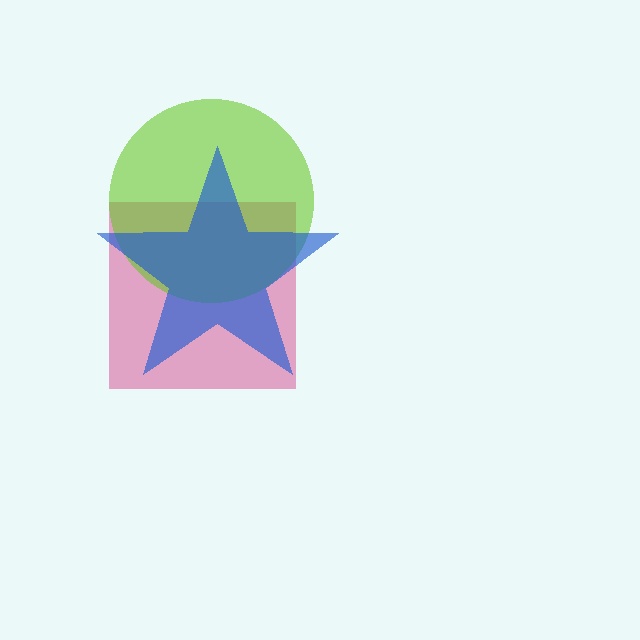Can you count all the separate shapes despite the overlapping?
Yes, there are 3 separate shapes.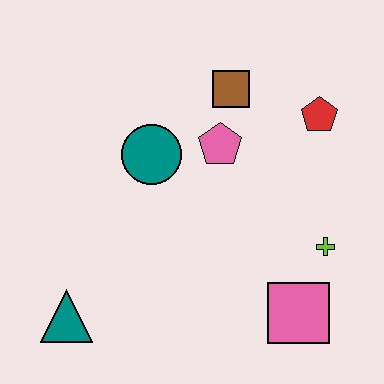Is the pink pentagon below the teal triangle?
No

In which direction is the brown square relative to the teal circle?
The brown square is to the right of the teal circle.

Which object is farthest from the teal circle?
The pink square is farthest from the teal circle.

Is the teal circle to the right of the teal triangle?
Yes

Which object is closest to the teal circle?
The pink pentagon is closest to the teal circle.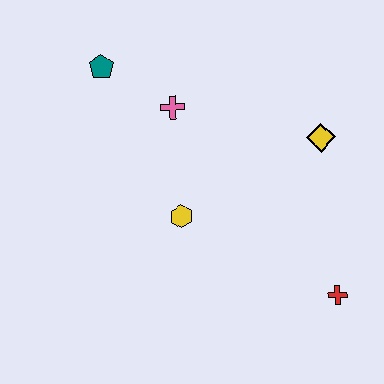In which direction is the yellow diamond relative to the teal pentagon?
The yellow diamond is to the right of the teal pentagon.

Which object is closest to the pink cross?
The teal pentagon is closest to the pink cross.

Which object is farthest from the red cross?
The teal pentagon is farthest from the red cross.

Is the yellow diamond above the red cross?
Yes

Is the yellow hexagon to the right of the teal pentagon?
Yes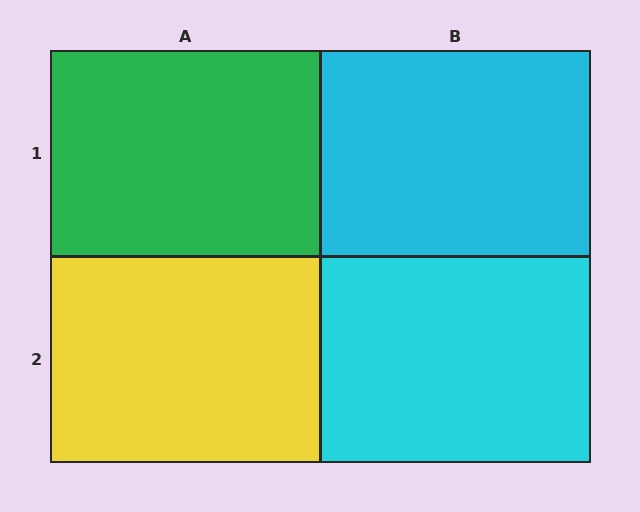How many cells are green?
1 cell is green.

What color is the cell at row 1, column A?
Green.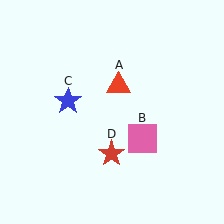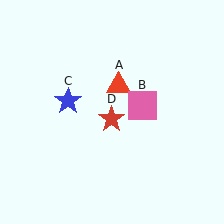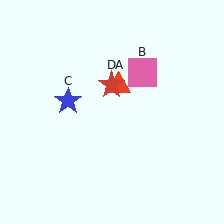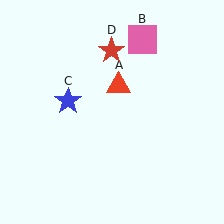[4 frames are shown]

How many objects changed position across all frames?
2 objects changed position: pink square (object B), red star (object D).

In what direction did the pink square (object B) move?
The pink square (object B) moved up.